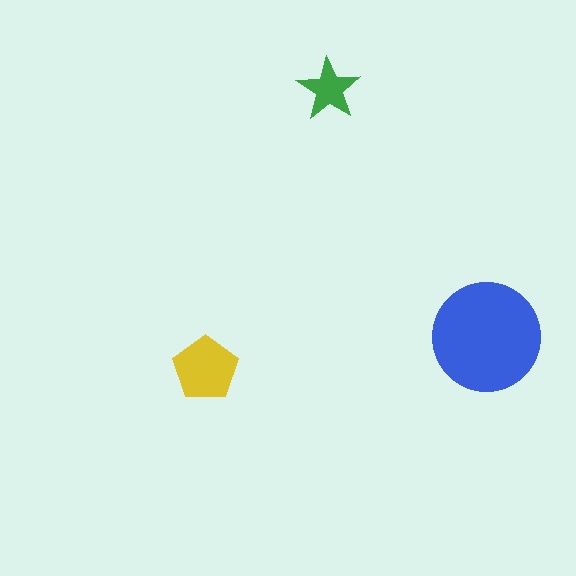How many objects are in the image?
There are 3 objects in the image.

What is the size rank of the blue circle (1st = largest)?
1st.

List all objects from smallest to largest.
The green star, the yellow pentagon, the blue circle.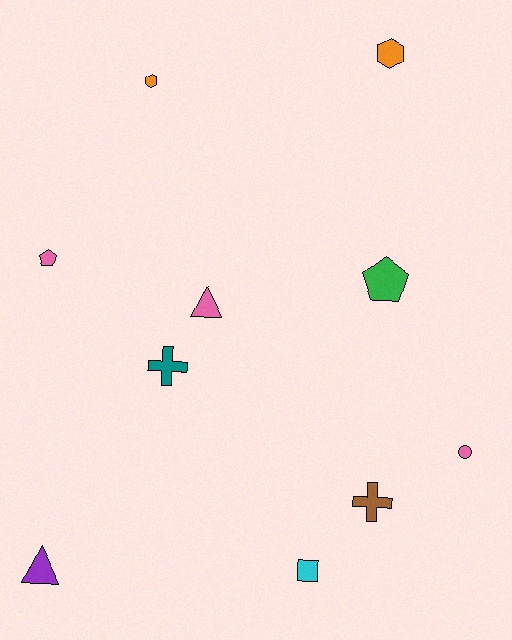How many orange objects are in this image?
There are 2 orange objects.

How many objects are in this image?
There are 10 objects.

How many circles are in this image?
There is 1 circle.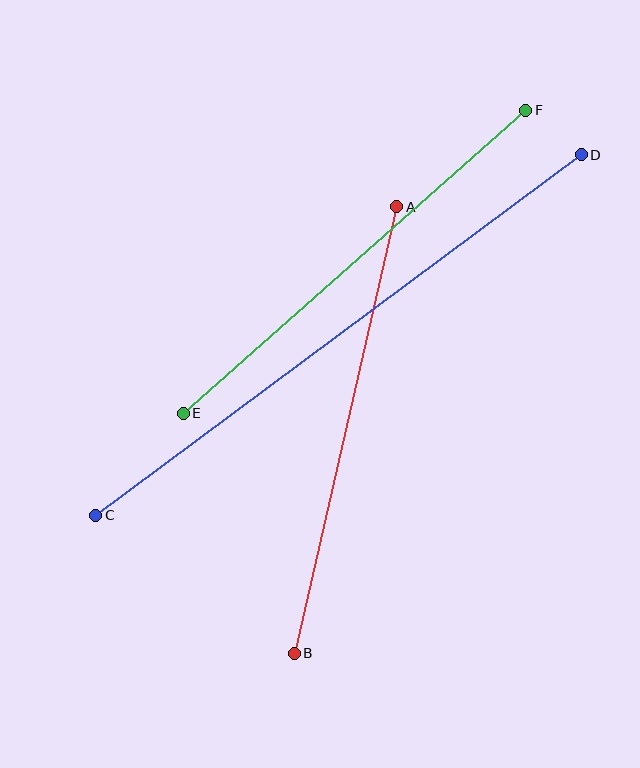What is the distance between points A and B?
The distance is approximately 458 pixels.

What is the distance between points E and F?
The distance is approximately 457 pixels.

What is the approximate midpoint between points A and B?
The midpoint is at approximately (346, 430) pixels.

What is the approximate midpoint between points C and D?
The midpoint is at approximately (338, 335) pixels.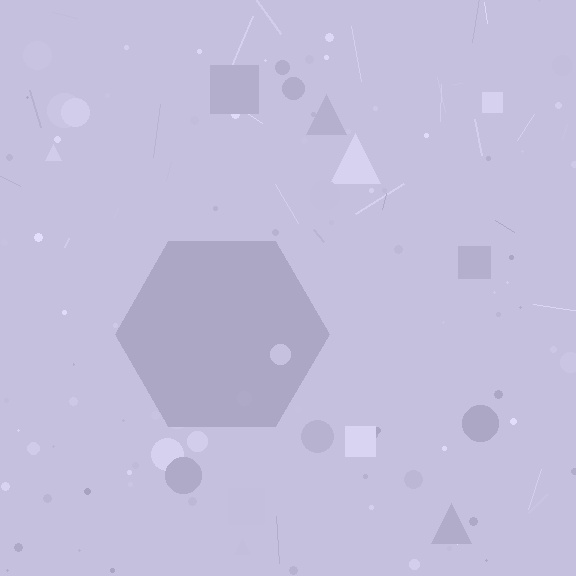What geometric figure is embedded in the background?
A hexagon is embedded in the background.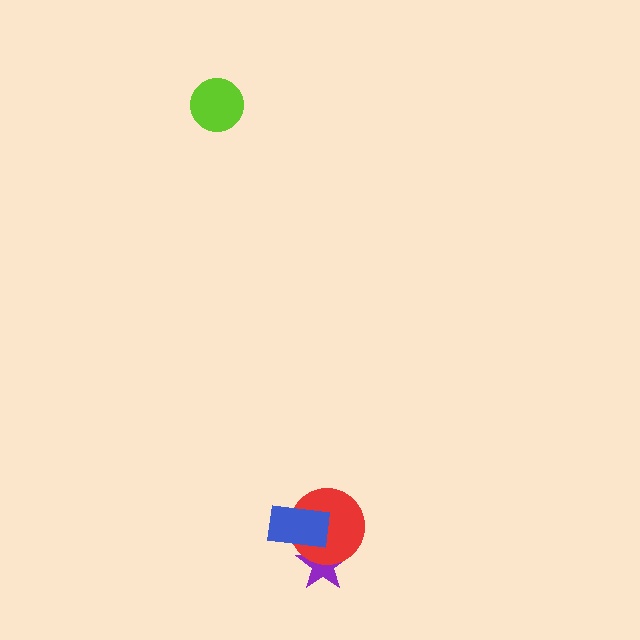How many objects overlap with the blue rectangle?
2 objects overlap with the blue rectangle.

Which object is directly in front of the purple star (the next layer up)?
The red circle is directly in front of the purple star.